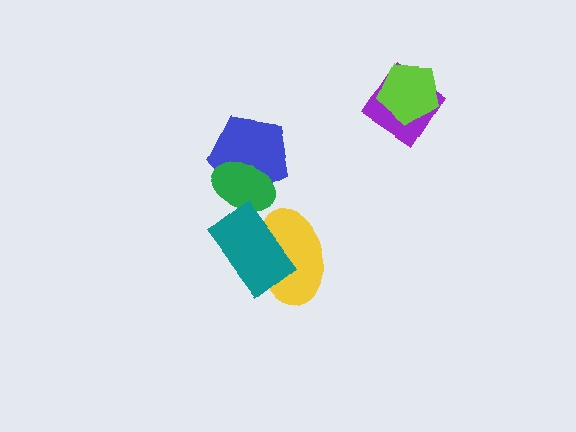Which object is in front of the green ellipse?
The teal rectangle is in front of the green ellipse.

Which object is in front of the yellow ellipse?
The teal rectangle is in front of the yellow ellipse.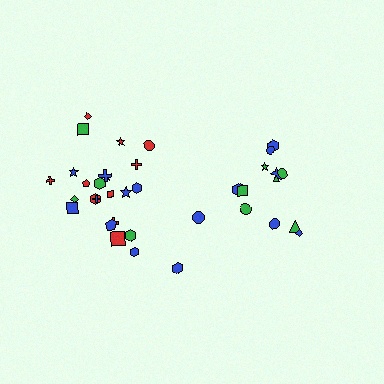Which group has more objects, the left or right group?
The left group.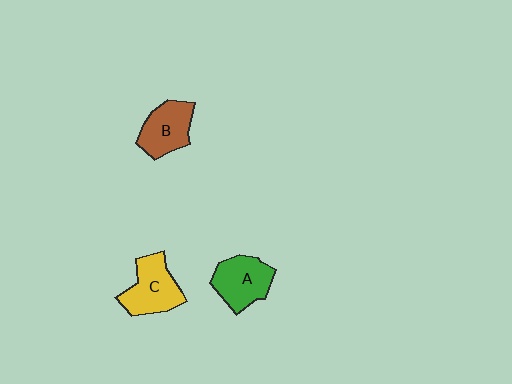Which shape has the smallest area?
Shape B (brown).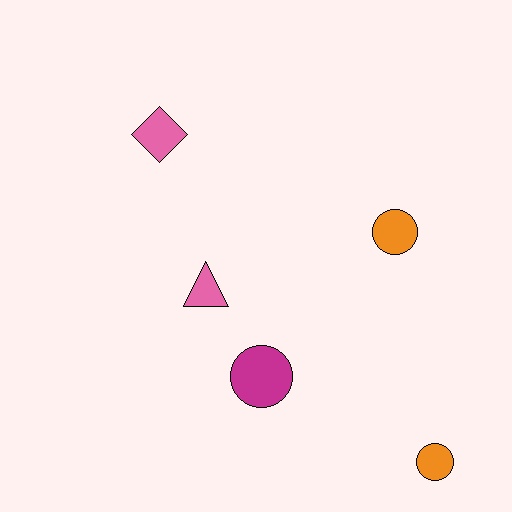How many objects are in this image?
There are 5 objects.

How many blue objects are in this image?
There are no blue objects.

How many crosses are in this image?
There are no crosses.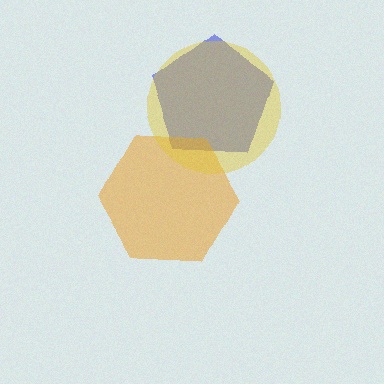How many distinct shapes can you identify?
There are 3 distinct shapes: a blue pentagon, an orange hexagon, a yellow circle.